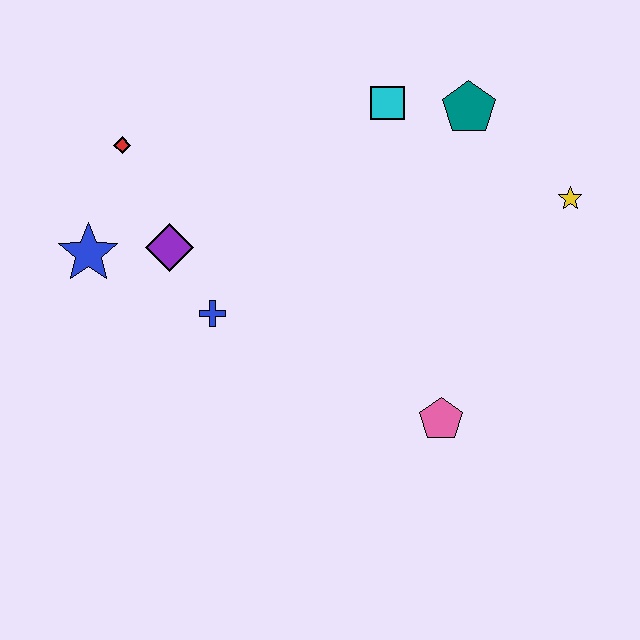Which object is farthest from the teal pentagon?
The blue star is farthest from the teal pentagon.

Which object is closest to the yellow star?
The teal pentagon is closest to the yellow star.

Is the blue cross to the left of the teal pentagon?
Yes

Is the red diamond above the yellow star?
Yes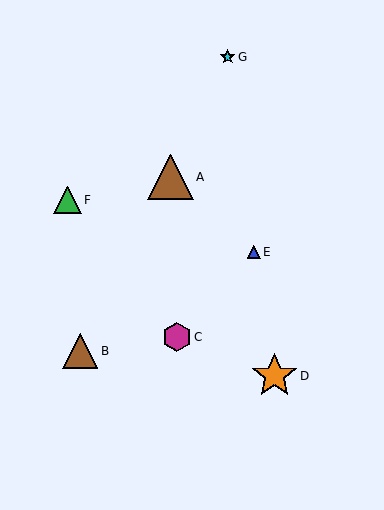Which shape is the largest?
The brown triangle (labeled A) is the largest.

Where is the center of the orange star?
The center of the orange star is at (274, 376).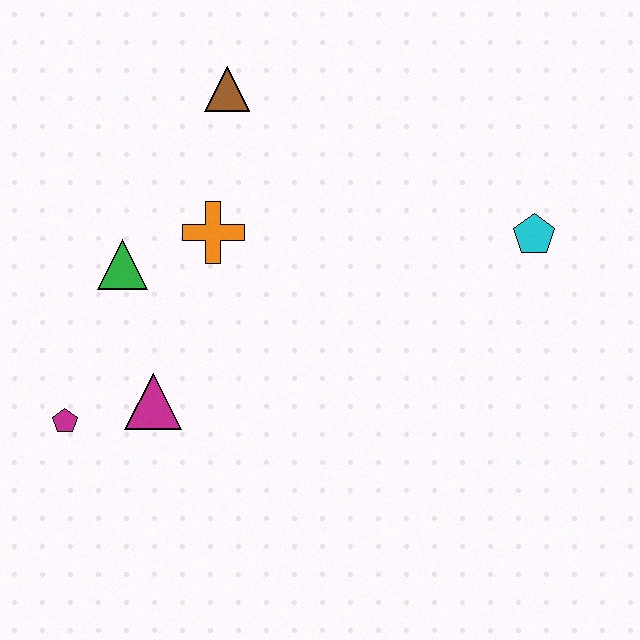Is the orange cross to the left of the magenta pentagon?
No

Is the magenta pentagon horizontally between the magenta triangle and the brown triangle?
No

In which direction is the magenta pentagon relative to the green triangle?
The magenta pentagon is below the green triangle.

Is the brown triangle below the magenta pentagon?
No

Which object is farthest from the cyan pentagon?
The magenta pentagon is farthest from the cyan pentagon.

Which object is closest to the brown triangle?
The orange cross is closest to the brown triangle.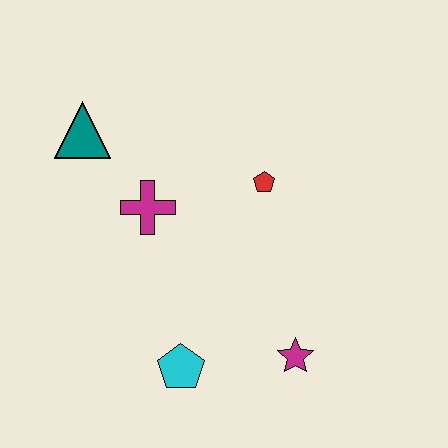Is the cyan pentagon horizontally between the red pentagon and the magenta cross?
Yes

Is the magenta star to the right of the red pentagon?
Yes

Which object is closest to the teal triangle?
The magenta cross is closest to the teal triangle.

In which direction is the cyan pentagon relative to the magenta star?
The cyan pentagon is to the left of the magenta star.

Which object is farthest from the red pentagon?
The cyan pentagon is farthest from the red pentagon.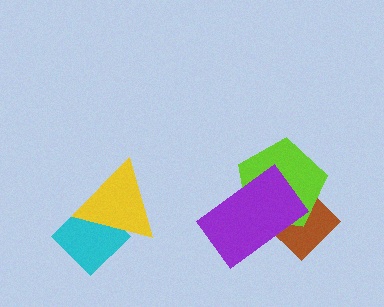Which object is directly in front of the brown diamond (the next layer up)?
The lime pentagon is directly in front of the brown diamond.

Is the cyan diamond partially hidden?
Yes, it is partially covered by another shape.